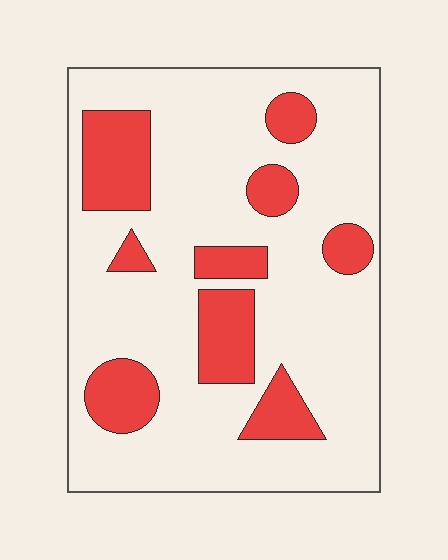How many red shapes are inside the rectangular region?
9.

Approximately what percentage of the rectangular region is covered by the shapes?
Approximately 25%.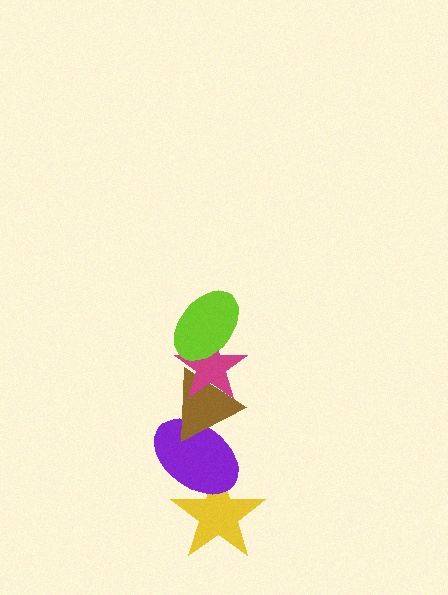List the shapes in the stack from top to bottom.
From top to bottom: the lime ellipse, the magenta star, the brown triangle, the purple ellipse, the yellow star.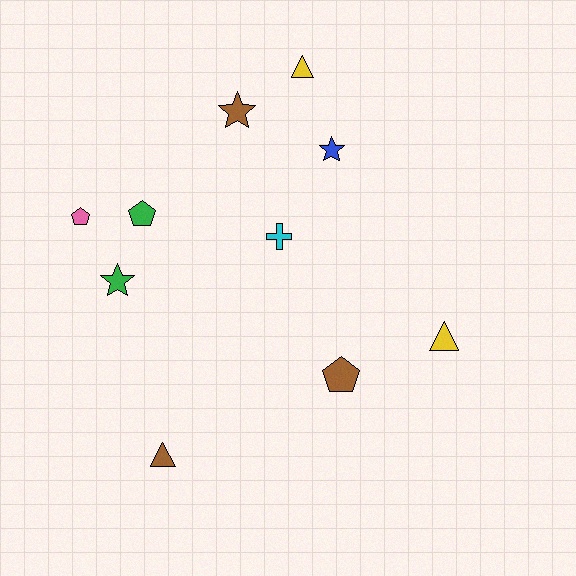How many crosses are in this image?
There is 1 cross.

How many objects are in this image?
There are 10 objects.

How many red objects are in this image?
There are no red objects.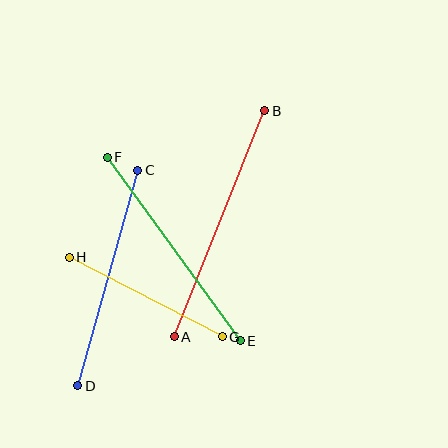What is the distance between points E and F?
The distance is approximately 227 pixels.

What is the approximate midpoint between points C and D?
The midpoint is at approximately (108, 278) pixels.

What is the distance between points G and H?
The distance is approximately 172 pixels.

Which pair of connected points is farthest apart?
Points A and B are farthest apart.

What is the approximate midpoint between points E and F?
The midpoint is at approximately (174, 249) pixels.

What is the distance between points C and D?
The distance is approximately 224 pixels.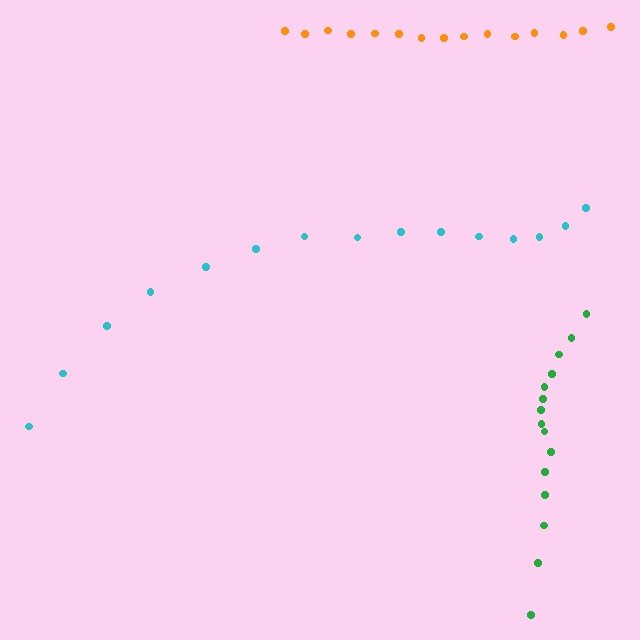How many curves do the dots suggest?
There are 3 distinct paths.